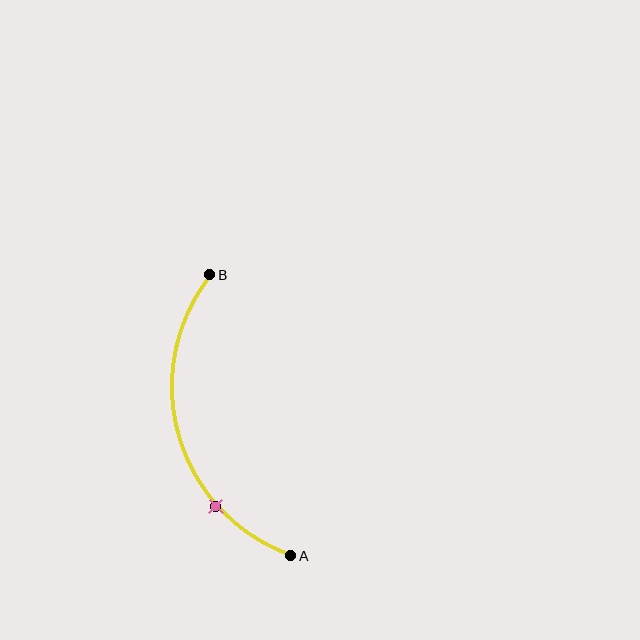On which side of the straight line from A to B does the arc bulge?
The arc bulges to the left of the straight line connecting A and B.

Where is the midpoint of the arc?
The arc midpoint is the point on the curve farthest from the straight line joining A and B. It sits to the left of that line.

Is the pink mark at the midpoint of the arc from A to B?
No. The pink mark lies on the arc but is closer to endpoint A. The arc midpoint would be at the point on the curve equidistant along the arc from both A and B.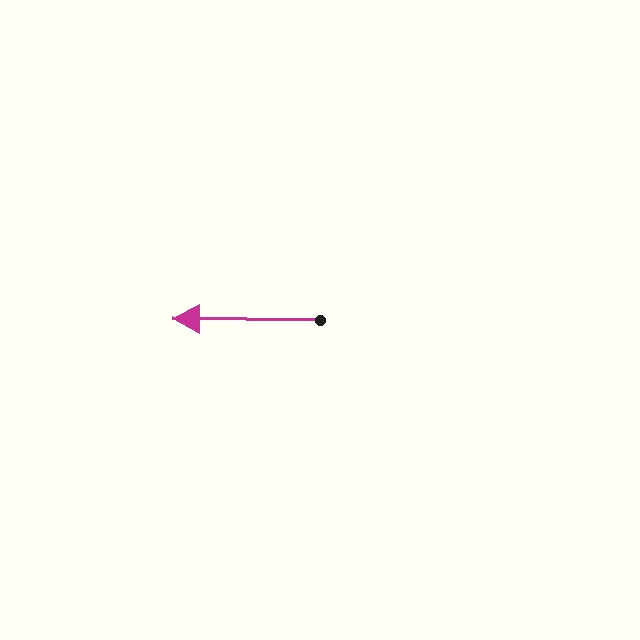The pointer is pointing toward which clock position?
Roughly 9 o'clock.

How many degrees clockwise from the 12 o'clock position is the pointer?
Approximately 271 degrees.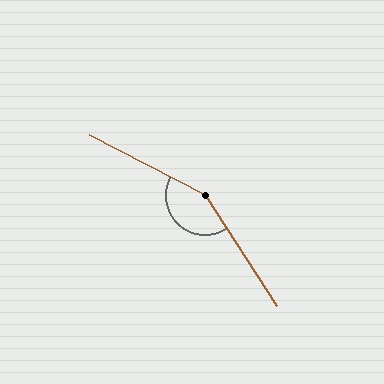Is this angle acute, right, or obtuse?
It is obtuse.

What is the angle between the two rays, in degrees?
Approximately 150 degrees.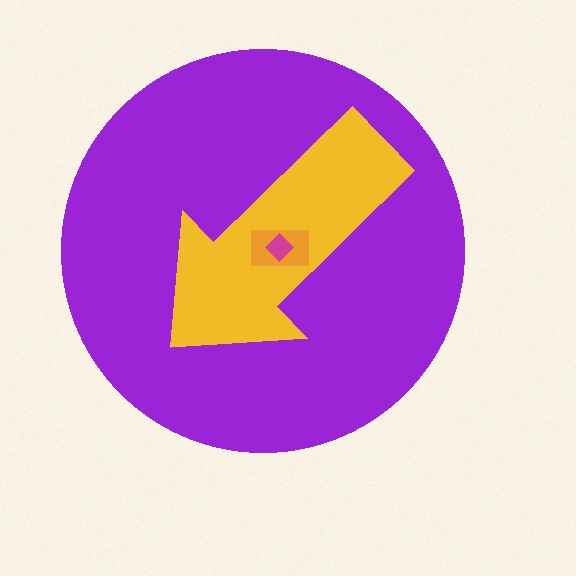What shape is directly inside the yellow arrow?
The orange rectangle.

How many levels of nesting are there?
4.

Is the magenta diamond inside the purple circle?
Yes.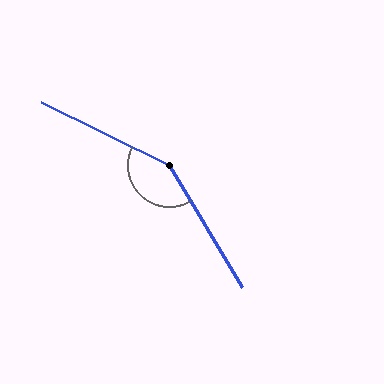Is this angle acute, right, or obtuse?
It is obtuse.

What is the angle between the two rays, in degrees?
Approximately 147 degrees.